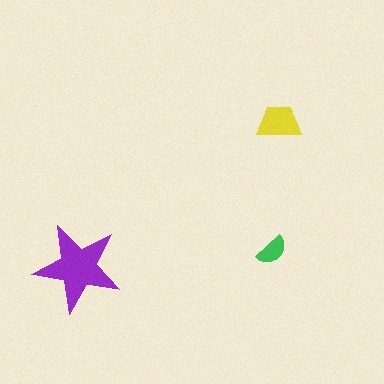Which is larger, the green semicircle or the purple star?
The purple star.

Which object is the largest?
The purple star.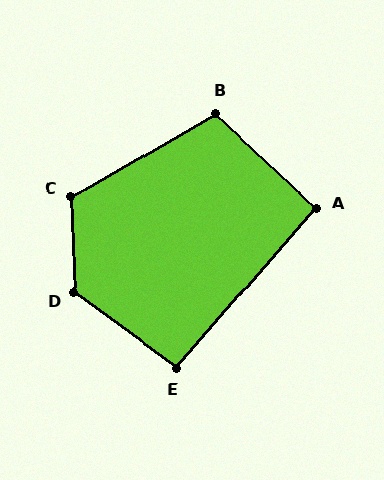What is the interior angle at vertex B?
Approximately 107 degrees (obtuse).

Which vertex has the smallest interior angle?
A, at approximately 92 degrees.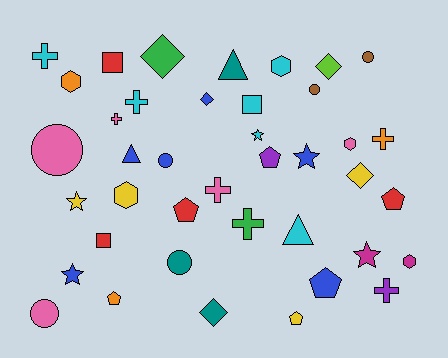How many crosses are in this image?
There are 7 crosses.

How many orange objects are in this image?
There are 3 orange objects.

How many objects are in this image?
There are 40 objects.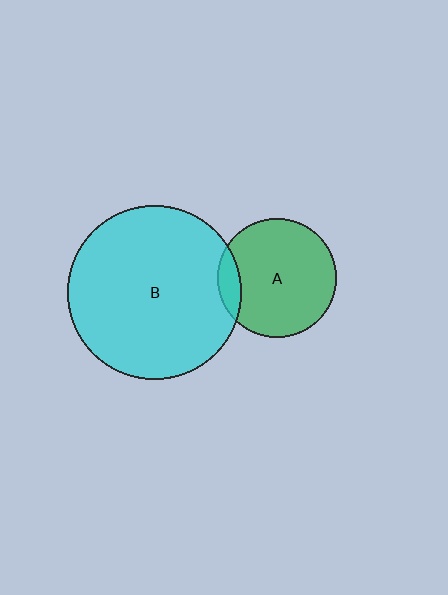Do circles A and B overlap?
Yes.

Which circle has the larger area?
Circle B (cyan).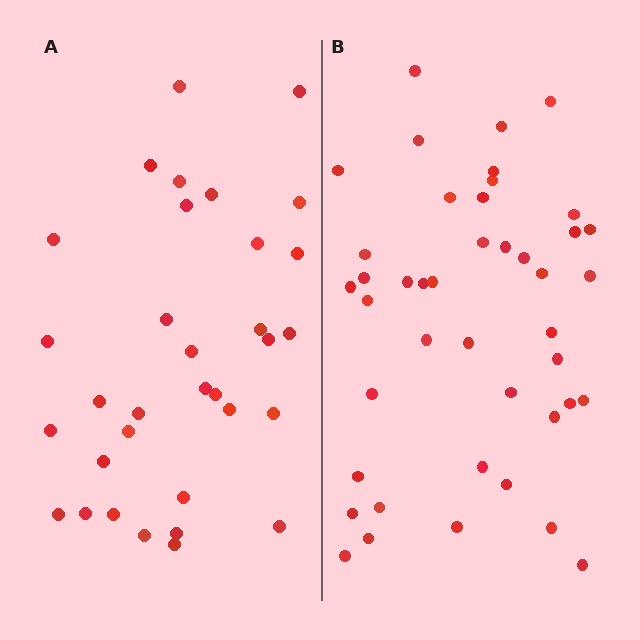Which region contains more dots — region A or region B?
Region B (the right region) has more dots.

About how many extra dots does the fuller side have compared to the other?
Region B has roughly 10 or so more dots than region A.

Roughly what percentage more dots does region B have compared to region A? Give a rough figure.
About 30% more.